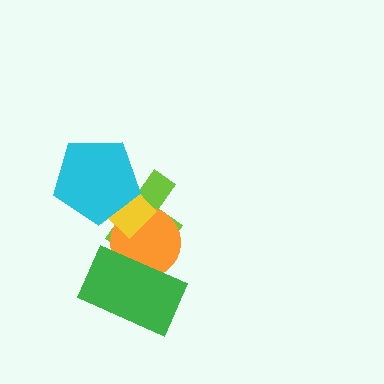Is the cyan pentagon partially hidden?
No, no other shape covers it.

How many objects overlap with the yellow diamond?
3 objects overlap with the yellow diamond.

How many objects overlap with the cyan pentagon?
2 objects overlap with the cyan pentagon.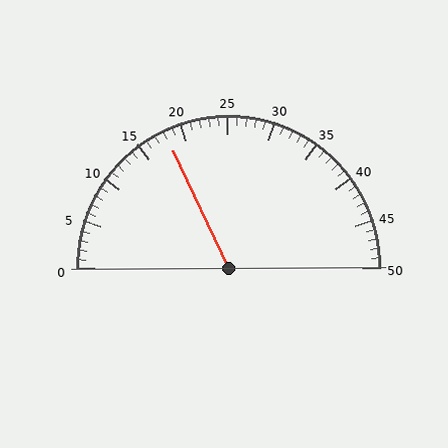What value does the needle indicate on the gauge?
The needle indicates approximately 18.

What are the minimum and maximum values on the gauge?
The gauge ranges from 0 to 50.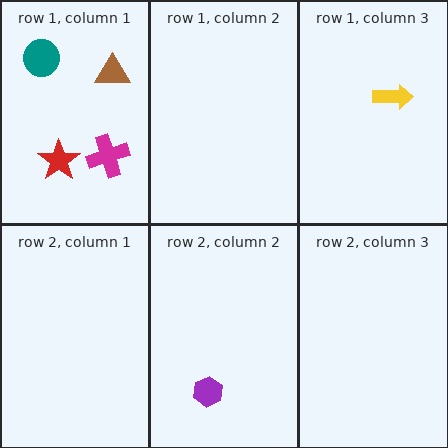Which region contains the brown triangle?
The row 1, column 1 region.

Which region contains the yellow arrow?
The row 1, column 3 region.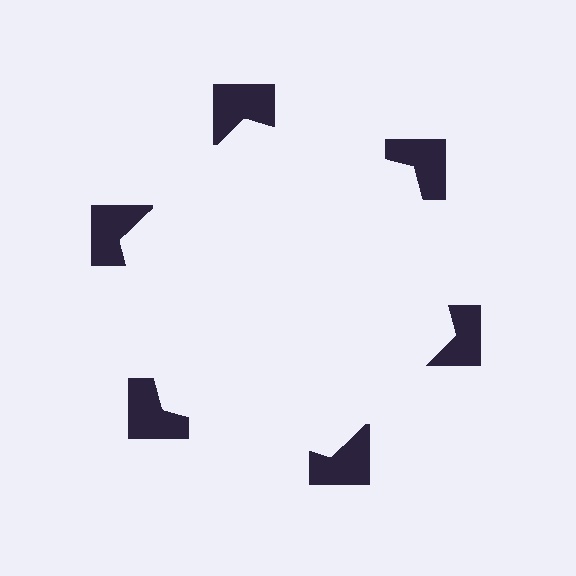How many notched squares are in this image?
There are 6 — one at each vertex of the illusory hexagon.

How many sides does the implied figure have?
6 sides.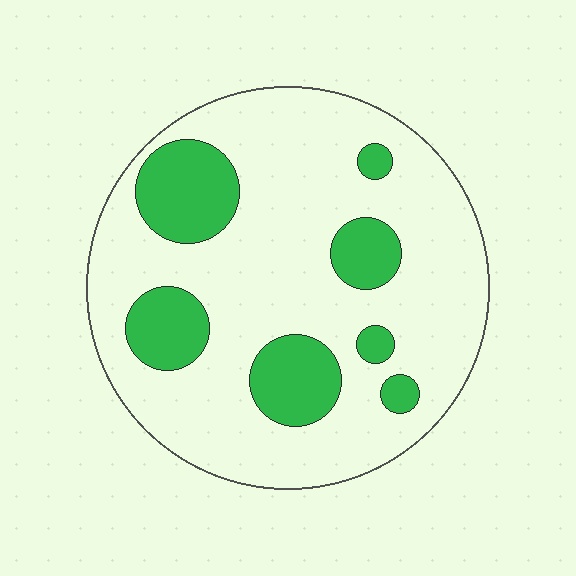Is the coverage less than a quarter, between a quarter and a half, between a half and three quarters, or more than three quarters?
Less than a quarter.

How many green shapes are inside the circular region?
7.